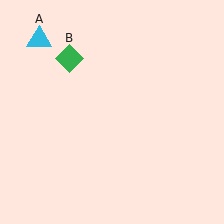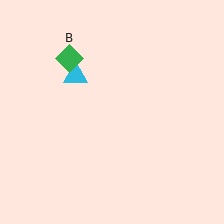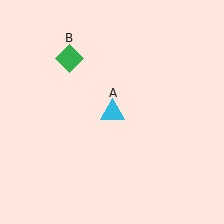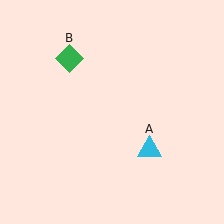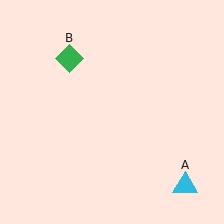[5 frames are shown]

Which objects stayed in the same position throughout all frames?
Green diamond (object B) remained stationary.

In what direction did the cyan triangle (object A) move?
The cyan triangle (object A) moved down and to the right.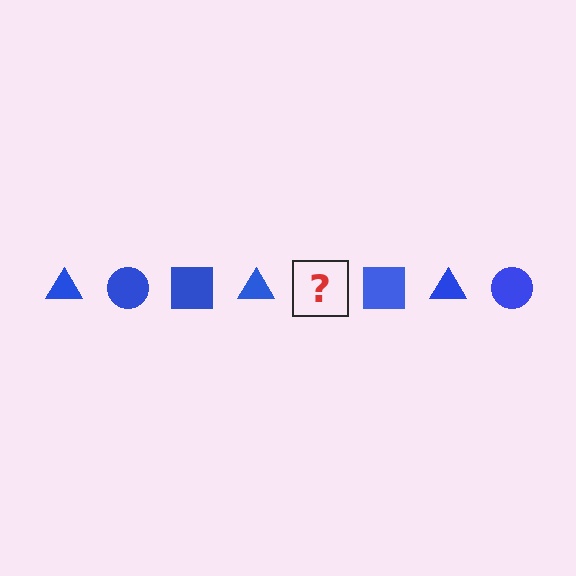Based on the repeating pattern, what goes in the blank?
The blank should be a blue circle.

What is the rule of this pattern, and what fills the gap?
The rule is that the pattern cycles through triangle, circle, square shapes in blue. The gap should be filled with a blue circle.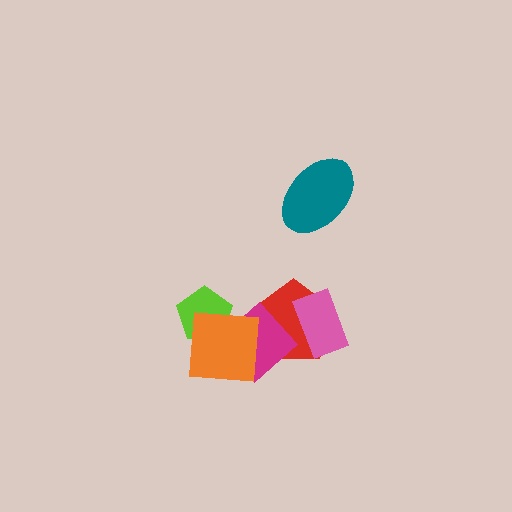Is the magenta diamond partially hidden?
Yes, it is partially covered by another shape.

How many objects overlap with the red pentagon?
2 objects overlap with the red pentagon.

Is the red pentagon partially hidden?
Yes, it is partially covered by another shape.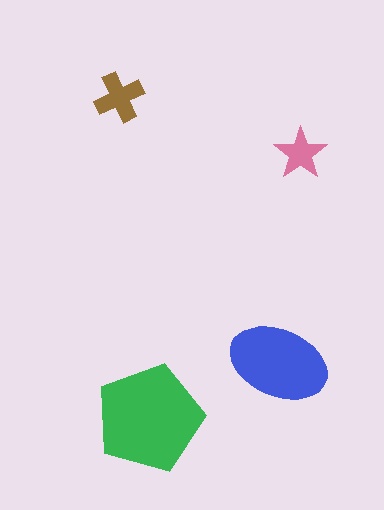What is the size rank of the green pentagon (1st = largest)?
1st.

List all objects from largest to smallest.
The green pentagon, the blue ellipse, the brown cross, the pink star.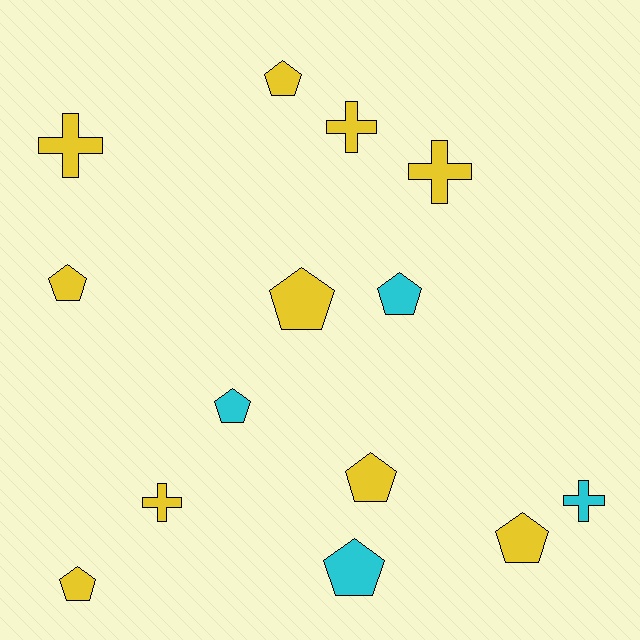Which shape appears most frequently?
Pentagon, with 9 objects.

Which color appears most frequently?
Yellow, with 10 objects.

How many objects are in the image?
There are 14 objects.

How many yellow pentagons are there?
There are 6 yellow pentagons.